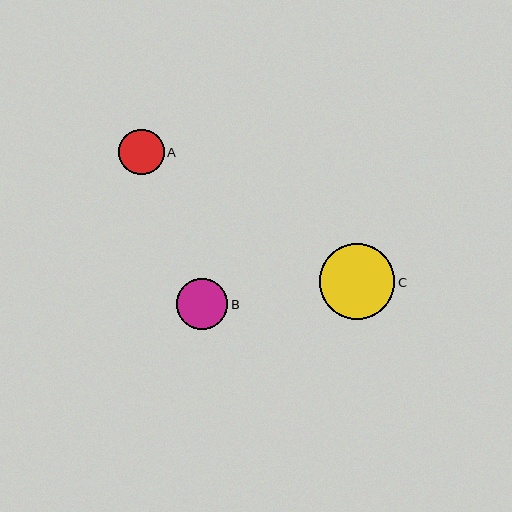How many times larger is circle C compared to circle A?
Circle C is approximately 1.7 times the size of circle A.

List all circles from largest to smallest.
From largest to smallest: C, B, A.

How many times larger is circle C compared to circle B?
Circle C is approximately 1.5 times the size of circle B.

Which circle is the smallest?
Circle A is the smallest with a size of approximately 45 pixels.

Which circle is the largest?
Circle C is the largest with a size of approximately 75 pixels.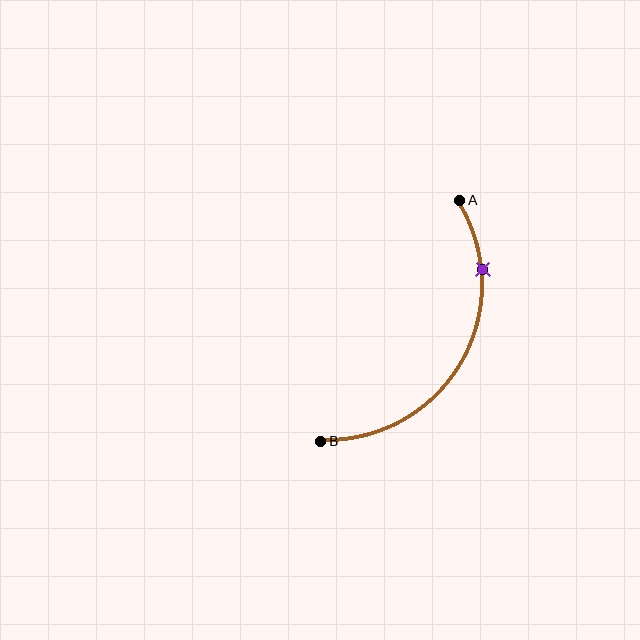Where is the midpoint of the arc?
The arc midpoint is the point on the curve farthest from the straight line joining A and B. It sits to the right of that line.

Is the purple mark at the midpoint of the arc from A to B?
No. The purple mark lies on the arc but is closer to endpoint A. The arc midpoint would be at the point on the curve equidistant along the arc from both A and B.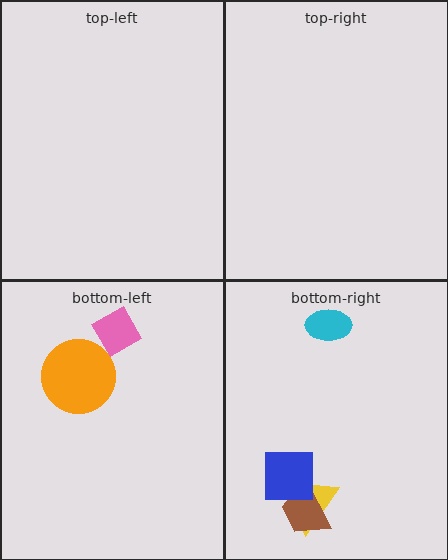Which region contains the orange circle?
The bottom-left region.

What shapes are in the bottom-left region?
The orange circle, the pink diamond.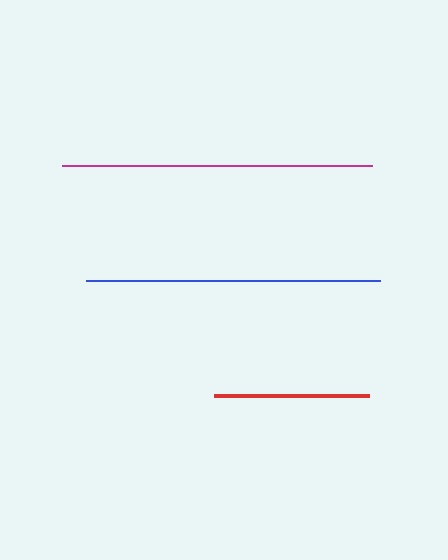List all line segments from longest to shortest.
From longest to shortest: magenta, blue, red.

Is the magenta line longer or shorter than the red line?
The magenta line is longer than the red line.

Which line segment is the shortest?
The red line is the shortest at approximately 155 pixels.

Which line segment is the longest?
The magenta line is the longest at approximately 310 pixels.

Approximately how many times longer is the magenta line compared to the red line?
The magenta line is approximately 2.0 times the length of the red line.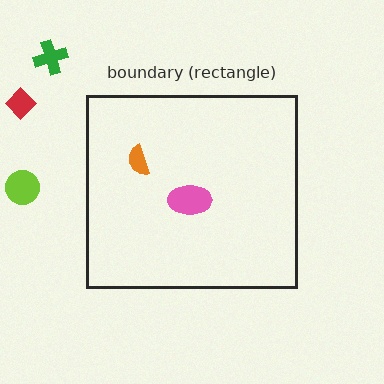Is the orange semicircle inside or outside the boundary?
Inside.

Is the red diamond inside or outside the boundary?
Outside.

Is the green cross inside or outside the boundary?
Outside.